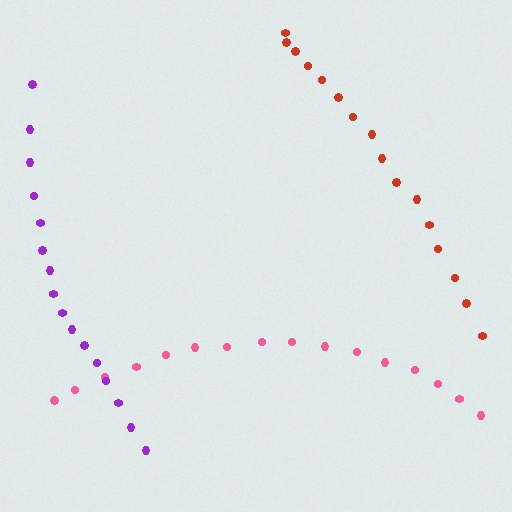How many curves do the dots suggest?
There are 3 distinct paths.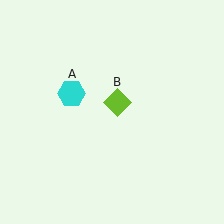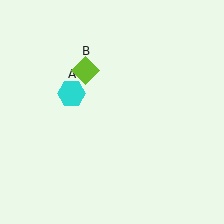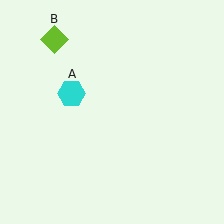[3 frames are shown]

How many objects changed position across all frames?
1 object changed position: lime diamond (object B).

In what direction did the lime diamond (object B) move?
The lime diamond (object B) moved up and to the left.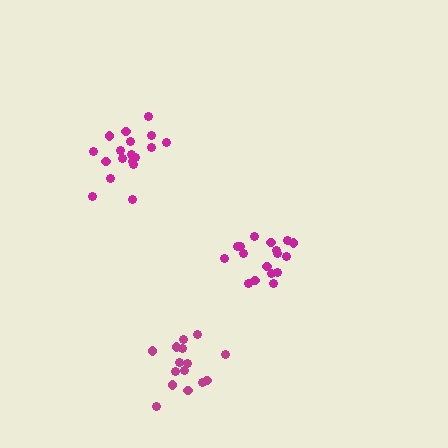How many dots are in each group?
Group 1: 15 dots, Group 2: 17 dots, Group 3: 18 dots (50 total).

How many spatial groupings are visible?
There are 3 spatial groupings.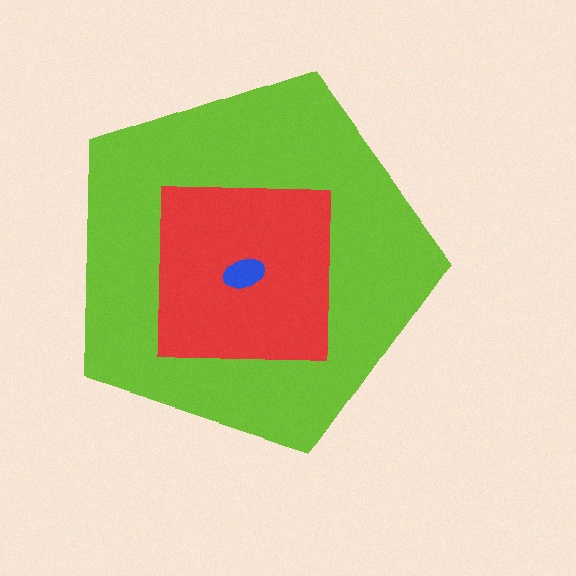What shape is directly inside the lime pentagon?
The red square.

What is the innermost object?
The blue ellipse.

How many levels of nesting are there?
3.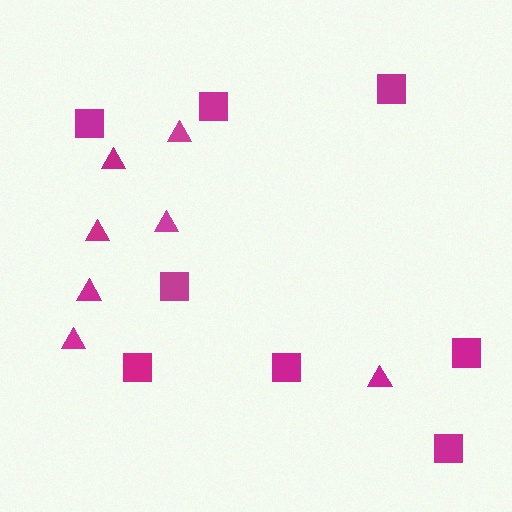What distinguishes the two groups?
There are 2 groups: one group of squares (8) and one group of triangles (7).